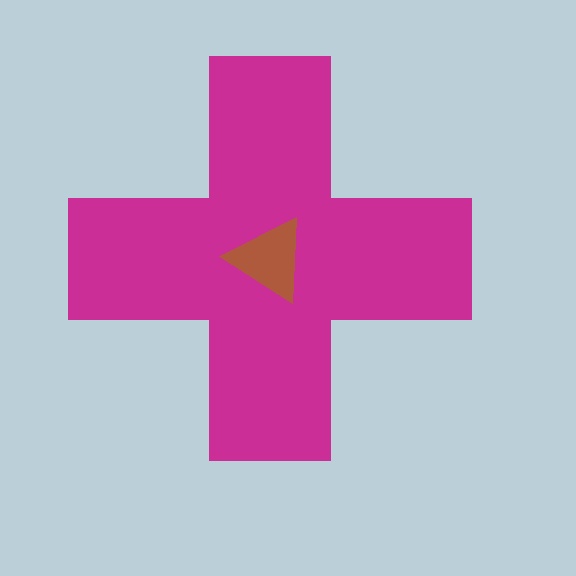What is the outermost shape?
The magenta cross.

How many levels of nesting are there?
2.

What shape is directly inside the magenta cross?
The brown triangle.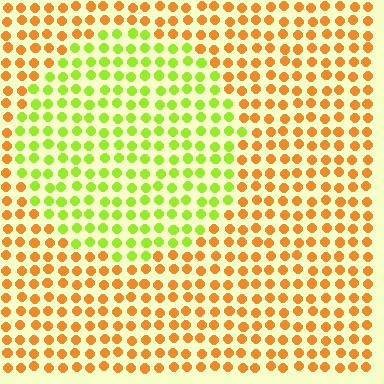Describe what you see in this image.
The image is filled with small orange elements in a uniform arrangement. A circle-shaped region is visible where the elements are tinted to a slightly different hue, forming a subtle color boundary.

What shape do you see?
I see a circle.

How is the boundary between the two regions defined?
The boundary is defined purely by a slight shift in hue (about 58 degrees). Spacing, size, and orientation are identical on both sides.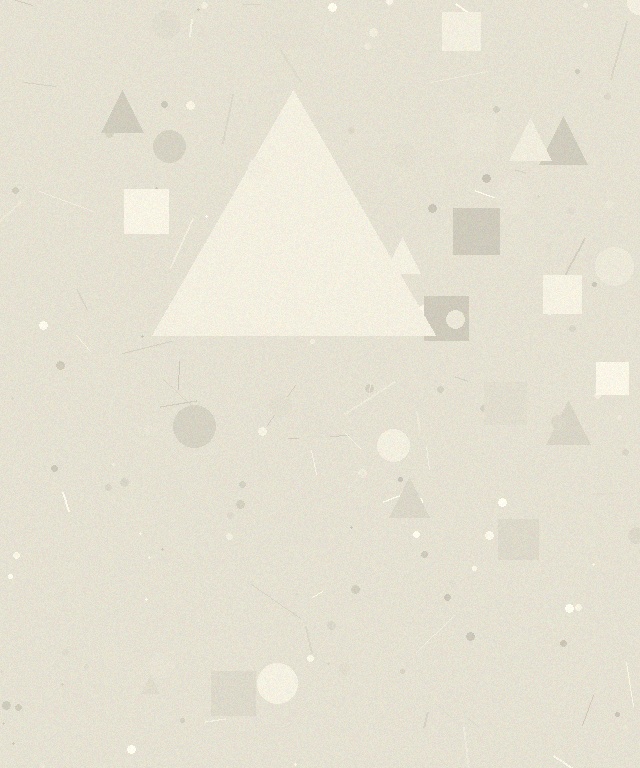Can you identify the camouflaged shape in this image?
The camouflaged shape is a triangle.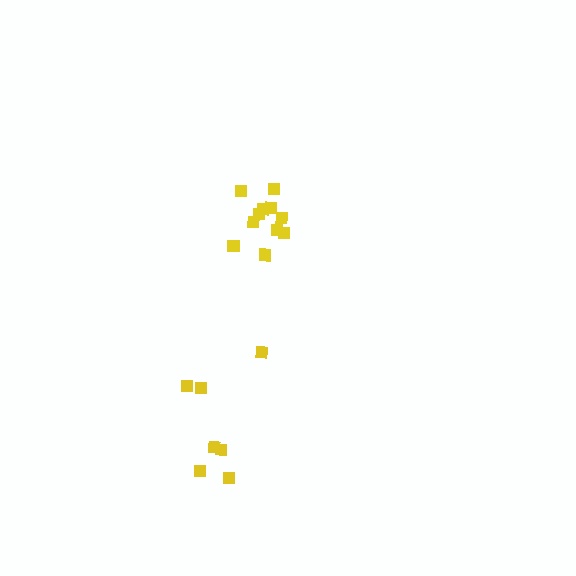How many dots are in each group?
Group 1: 11 dots, Group 2: 7 dots (18 total).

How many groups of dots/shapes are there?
There are 2 groups.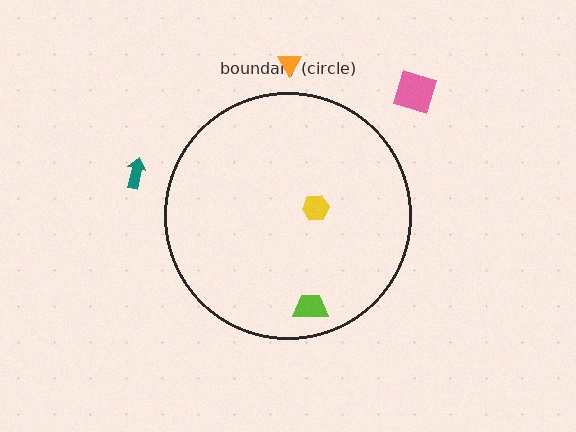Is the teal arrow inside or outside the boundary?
Outside.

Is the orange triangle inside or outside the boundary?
Outside.